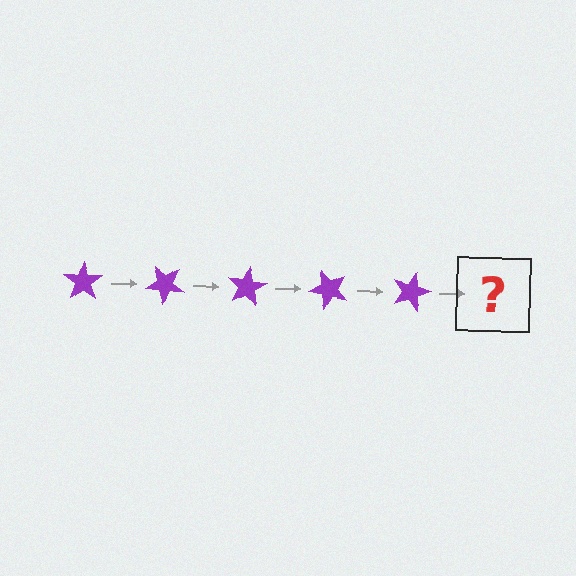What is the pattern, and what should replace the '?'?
The pattern is that the star rotates 40 degrees each step. The '?' should be a purple star rotated 200 degrees.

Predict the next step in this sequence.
The next step is a purple star rotated 200 degrees.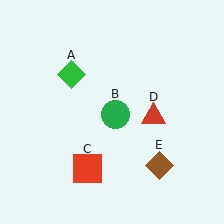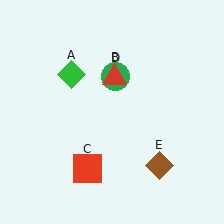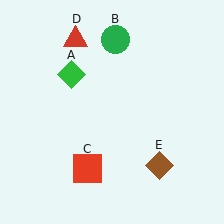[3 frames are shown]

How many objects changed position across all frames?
2 objects changed position: green circle (object B), red triangle (object D).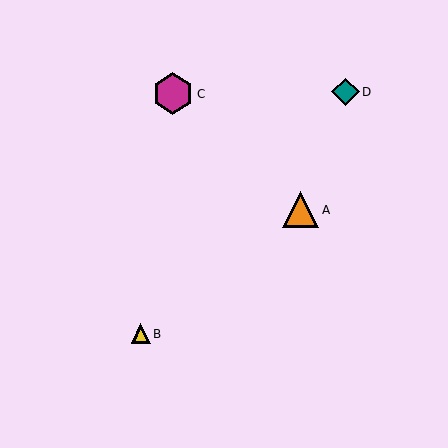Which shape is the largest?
The magenta hexagon (labeled C) is the largest.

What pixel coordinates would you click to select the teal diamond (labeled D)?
Click at (345, 92) to select the teal diamond D.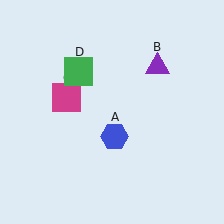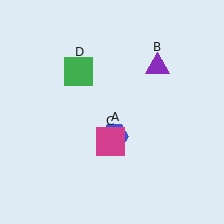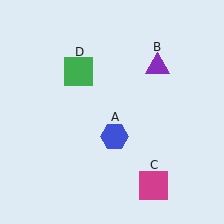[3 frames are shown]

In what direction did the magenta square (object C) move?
The magenta square (object C) moved down and to the right.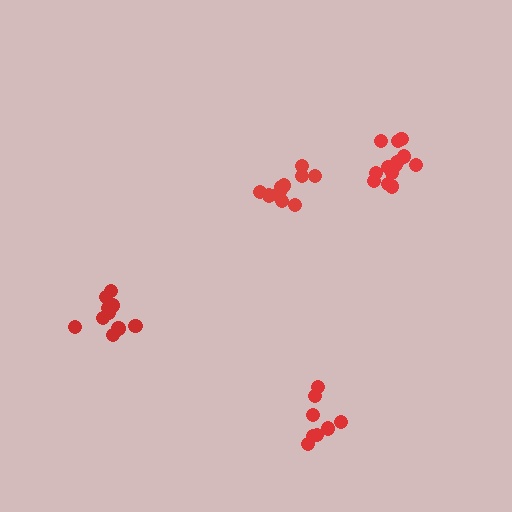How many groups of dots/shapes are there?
There are 4 groups.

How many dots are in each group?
Group 1: 10 dots, Group 2: 13 dots, Group 3: 8 dots, Group 4: 11 dots (42 total).